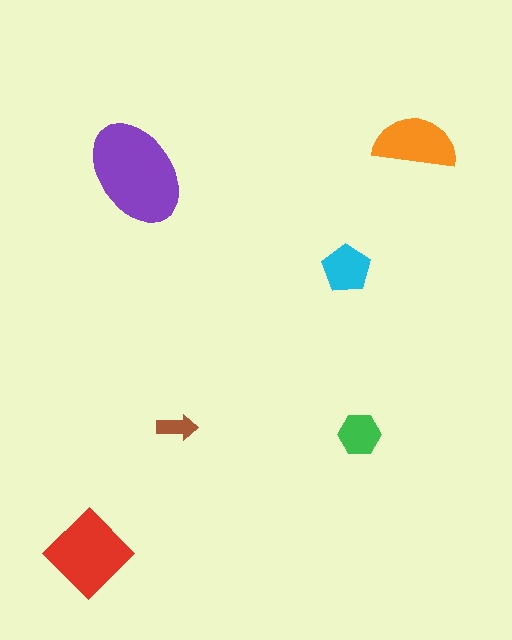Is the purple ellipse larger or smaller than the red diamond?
Larger.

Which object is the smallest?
The brown arrow.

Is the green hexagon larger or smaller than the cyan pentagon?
Smaller.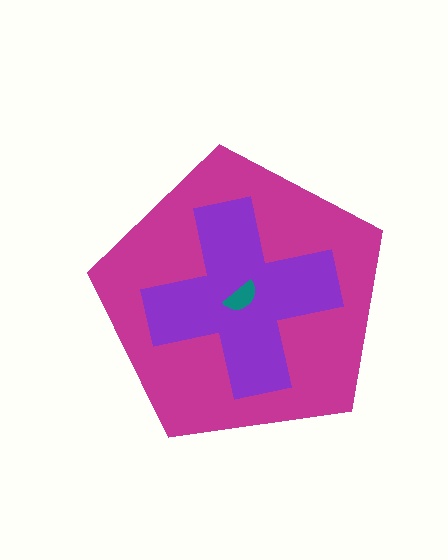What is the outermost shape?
The magenta pentagon.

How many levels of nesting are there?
3.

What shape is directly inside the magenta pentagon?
The purple cross.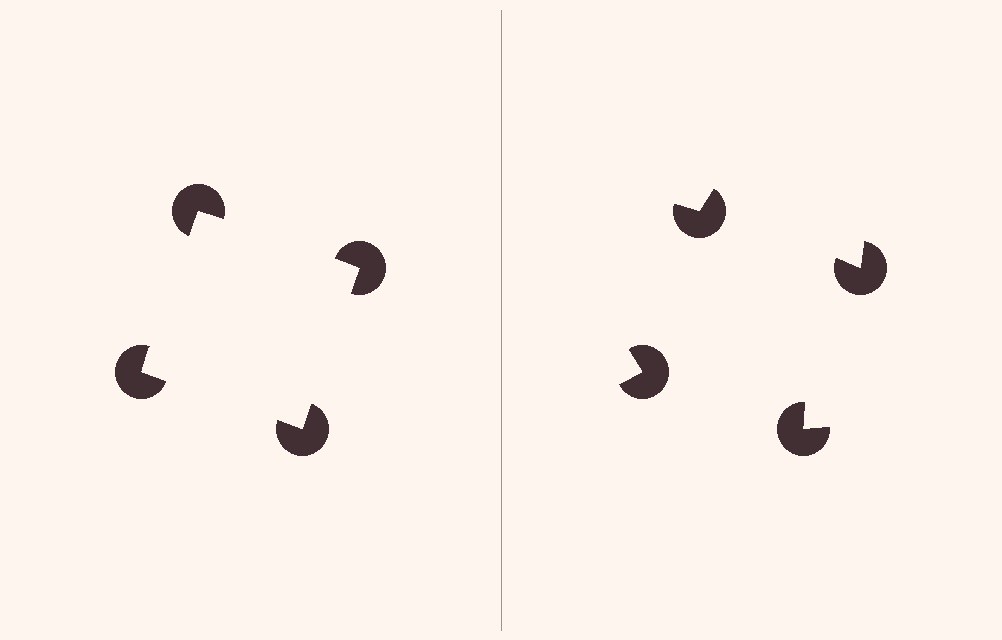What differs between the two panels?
The pac-man discs are positioned identically on both sides; only the wedge orientations differ. On the left they align to a square; on the right they are misaligned.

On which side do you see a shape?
An illusory square appears on the left side. On the right side the wedge cuts are rotated, so no coherent shape forms.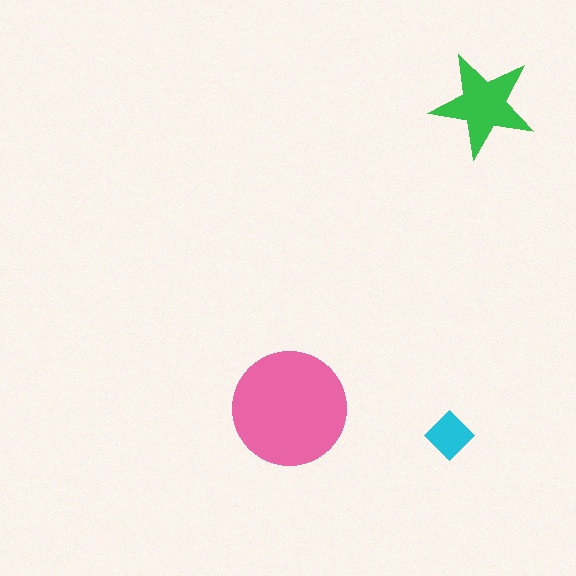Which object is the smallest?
The cyan diamond.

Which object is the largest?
The pink circle.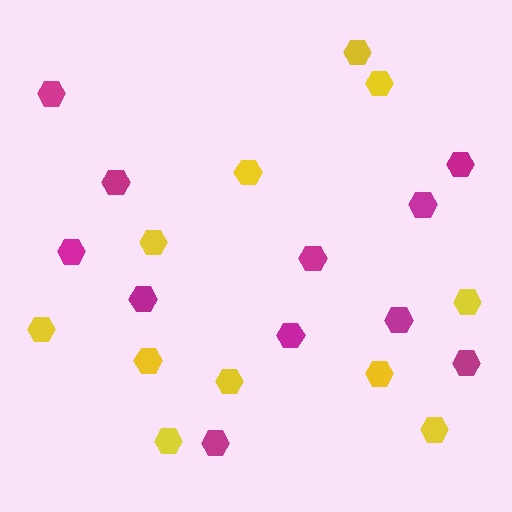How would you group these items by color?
There are 2 groups: one group of magenta hexagons (11) and one group of yellow hexagons (11).